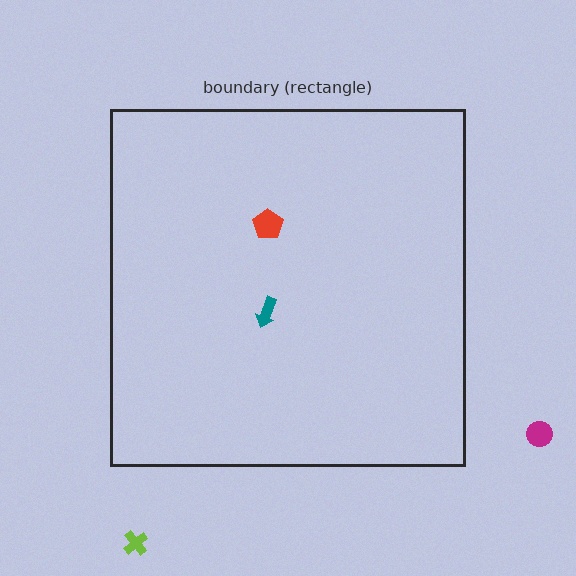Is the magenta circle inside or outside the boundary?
Outside.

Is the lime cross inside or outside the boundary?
Outside.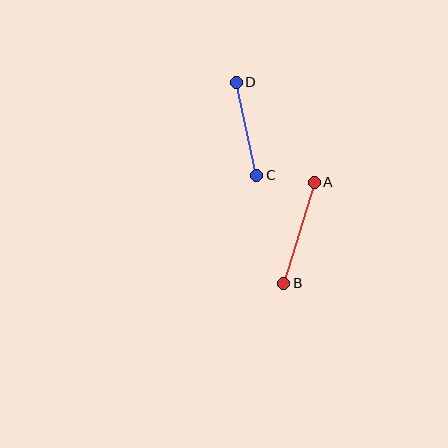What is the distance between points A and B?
The distance is approximately 105 pixels.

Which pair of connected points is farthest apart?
Points A and B are farthest apart.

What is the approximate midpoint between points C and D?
The midpoint is at approximately (246, 129) pixels.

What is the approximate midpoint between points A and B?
The midpoint is at approximately (299, 233) pixels.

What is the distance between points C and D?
The distance is approximately 95 pixels.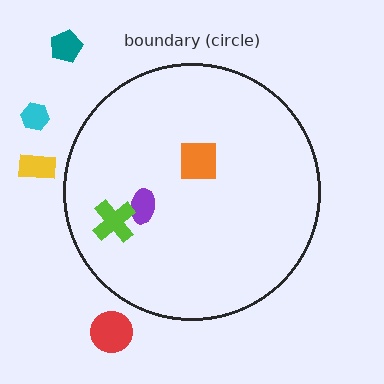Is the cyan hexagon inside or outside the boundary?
Outside.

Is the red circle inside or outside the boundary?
Outside.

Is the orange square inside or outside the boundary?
Inside.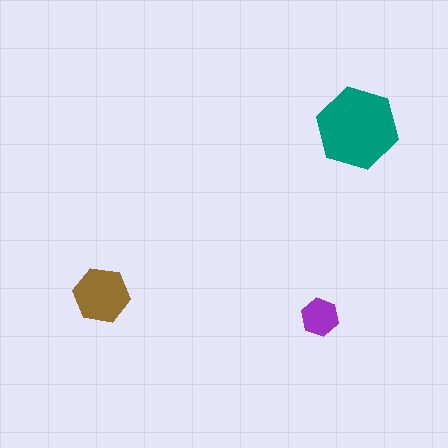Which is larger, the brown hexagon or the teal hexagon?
The teal one.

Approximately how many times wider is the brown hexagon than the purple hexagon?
About 1.5 times wider.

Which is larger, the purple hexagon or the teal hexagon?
The teal one.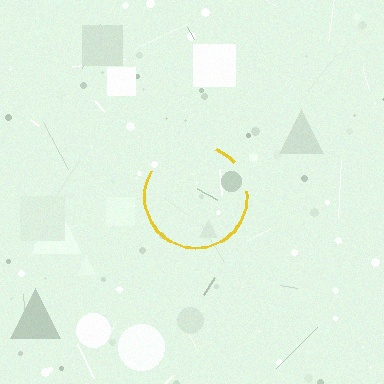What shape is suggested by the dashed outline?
The dashed outline suggests a circle.